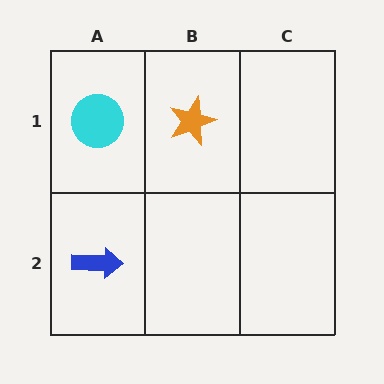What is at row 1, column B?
An orange star.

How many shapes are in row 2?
1 shape.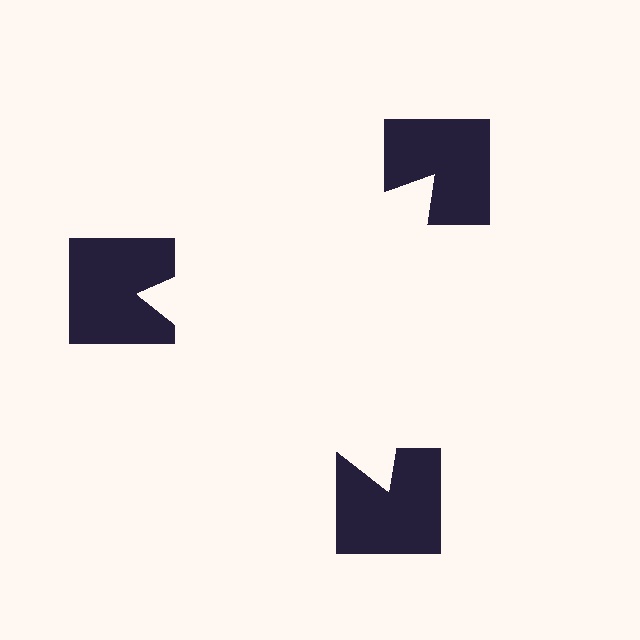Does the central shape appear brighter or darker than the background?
It typically appears slightly brighter than the background, even though no actual brightness change is drawn.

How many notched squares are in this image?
There are 3 — one at each vertex of the illusory triangle.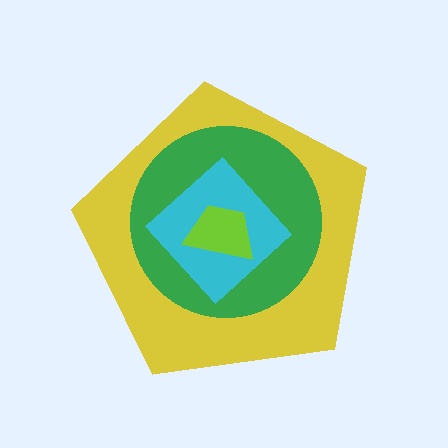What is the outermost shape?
The yellow pentagon.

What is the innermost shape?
The lime trapezoid.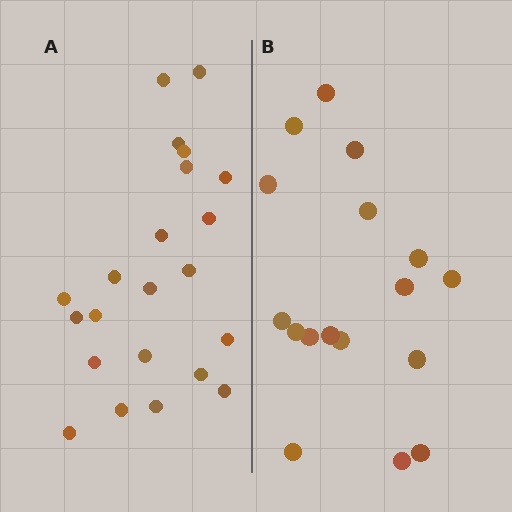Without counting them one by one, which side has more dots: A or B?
Region A (the left region) has more dots.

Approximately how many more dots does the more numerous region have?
Region A has about 5 more dots than region B.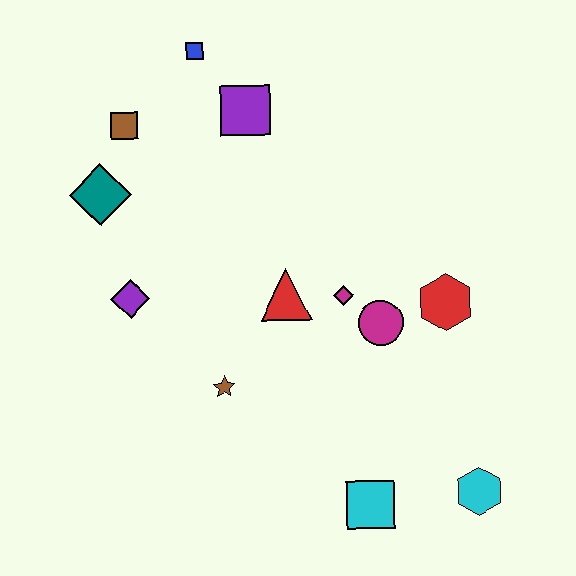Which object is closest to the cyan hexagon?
The cyan square is closest to the cyan hexagon.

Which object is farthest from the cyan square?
The blue square is farthest from the cyan square.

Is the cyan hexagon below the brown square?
Yes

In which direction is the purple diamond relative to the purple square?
The purple diamond is below the purple square.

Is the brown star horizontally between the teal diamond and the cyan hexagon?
Yes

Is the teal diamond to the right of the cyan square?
No